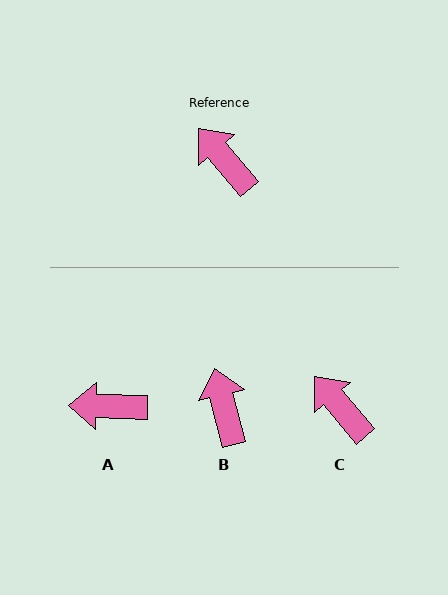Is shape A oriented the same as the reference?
No, it is off by about 48 degrees.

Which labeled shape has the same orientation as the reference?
C.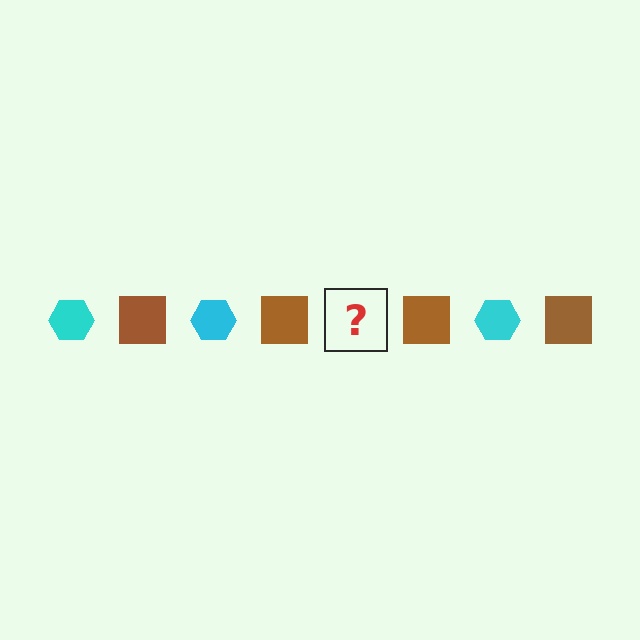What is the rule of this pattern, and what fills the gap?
The rule is that the pattern alternates between cyan hexagon and brown square. The gap should be filled with a cyan hexagon.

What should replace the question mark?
The question mark should be replaced with a cyan hexagon.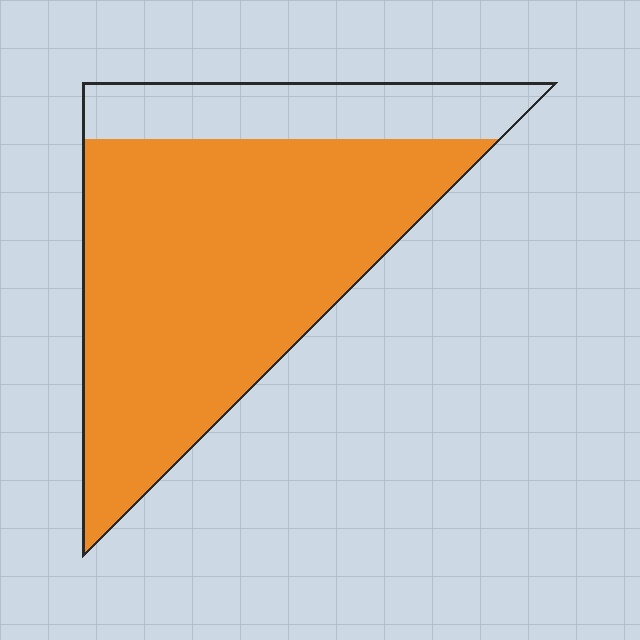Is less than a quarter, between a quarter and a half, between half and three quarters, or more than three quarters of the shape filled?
More than three quarters.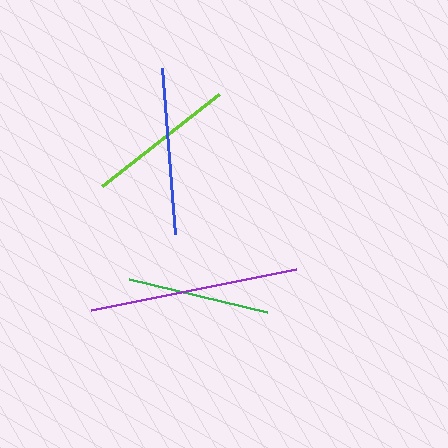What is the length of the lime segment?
The lime segment is approximately 149 pixels long.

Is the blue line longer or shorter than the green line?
The blue line is longer than the green line.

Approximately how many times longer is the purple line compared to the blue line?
The purple line is approximately 1.2 times the length of the blue line.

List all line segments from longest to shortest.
From longest to shortest: purple, blue, lime, green.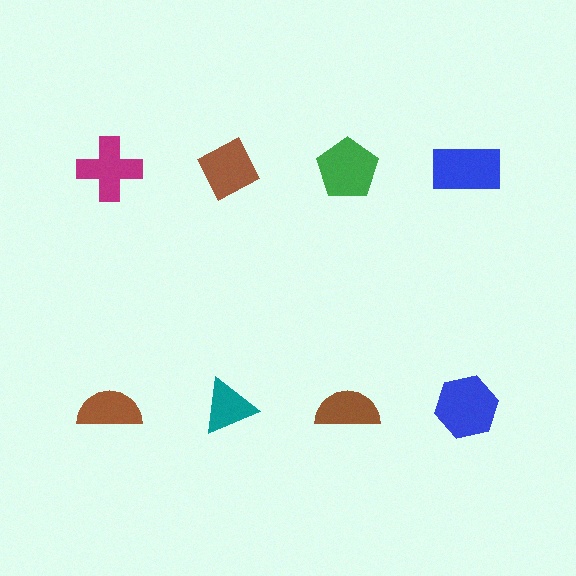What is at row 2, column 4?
A blue hexagon.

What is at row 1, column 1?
A magenta cross.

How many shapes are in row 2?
4 shapes.